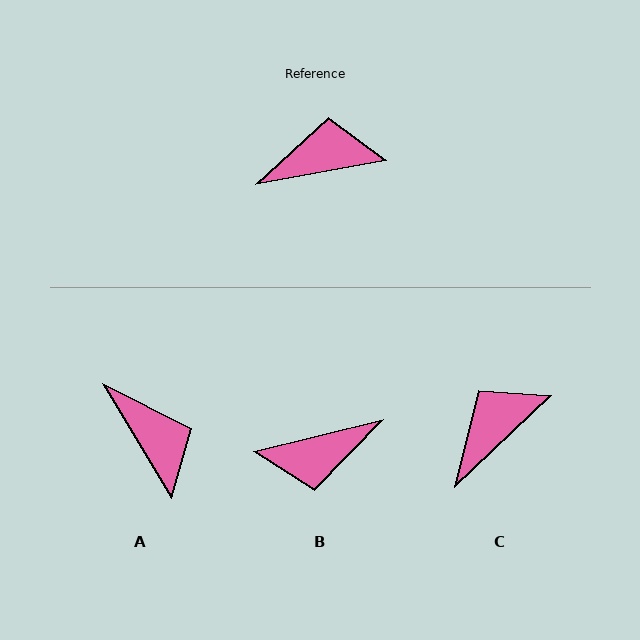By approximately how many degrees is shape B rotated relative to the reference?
Approximately 177 degrees clockwise.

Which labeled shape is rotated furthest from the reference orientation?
B, about 177 degrees away.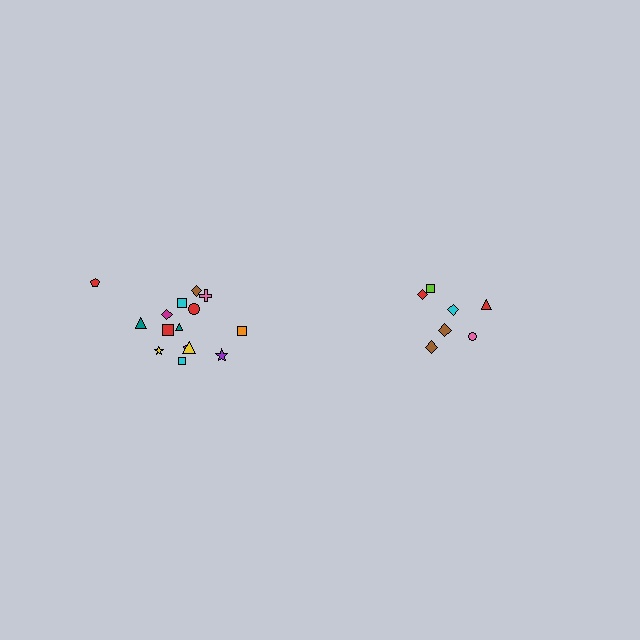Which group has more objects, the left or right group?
The left group.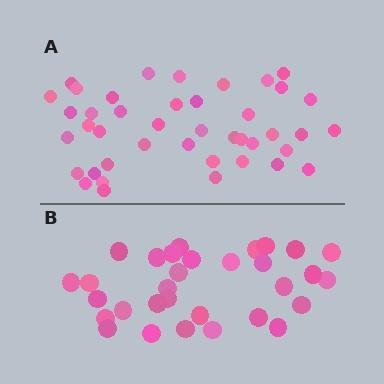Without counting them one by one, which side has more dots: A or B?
Region A (the top region) has more dots.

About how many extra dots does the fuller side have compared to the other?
Region A has roughly 12 or so more dots than region B.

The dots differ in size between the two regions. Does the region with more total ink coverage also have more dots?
No. Region B has more total ink coverage because its dots are larger, but region A actually contains more individual dots. Total area can be misleading — the number of items is what matters here.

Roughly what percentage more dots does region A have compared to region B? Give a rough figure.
About 35% more.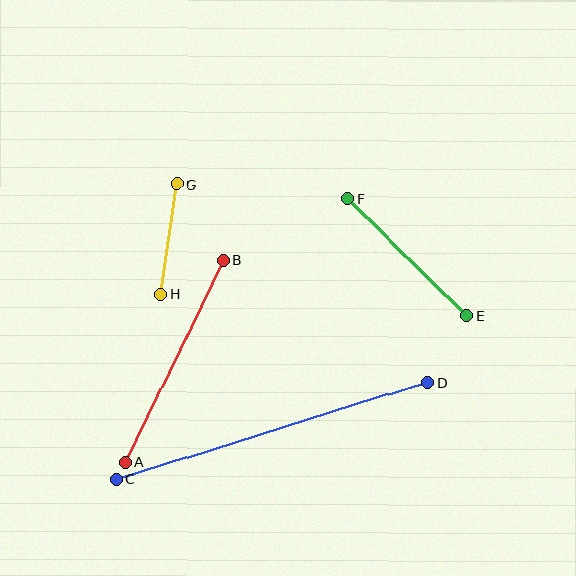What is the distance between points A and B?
The distance is approximately 225 pixels.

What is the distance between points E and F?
The distance is approximately 166 pixels.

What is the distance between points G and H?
The distance is approximately 111 pixels.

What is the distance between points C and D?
The distance is approximately 326 pixels.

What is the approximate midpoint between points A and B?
The midpoint is at approximately (174, 361) pixels.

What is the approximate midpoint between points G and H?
The midpoint is at approximately (169, 240) pixels.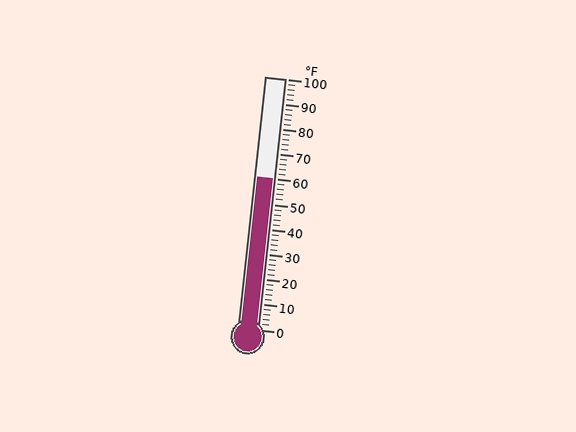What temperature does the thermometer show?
The thermometer shows approximately 60°F.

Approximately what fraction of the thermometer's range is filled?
The thermometer is filled to approximately 60% of its range.